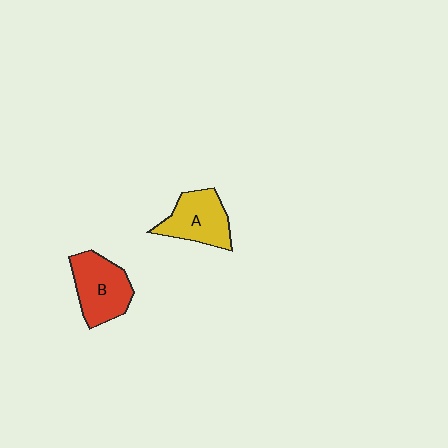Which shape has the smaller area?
Shape A (yellow).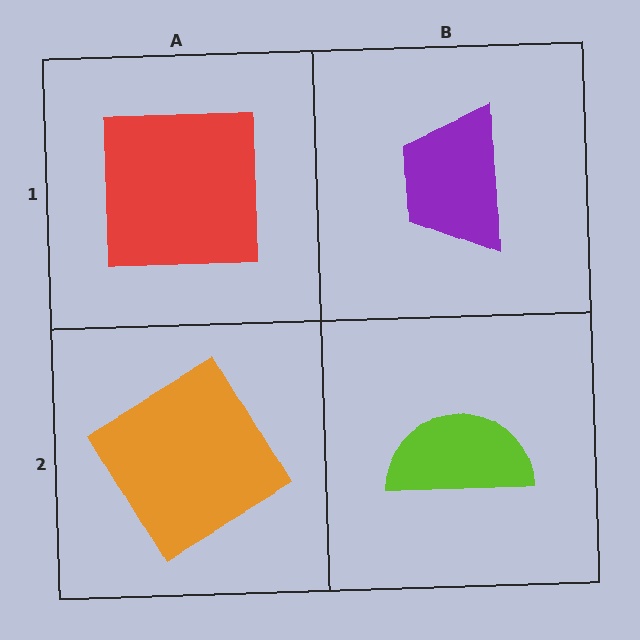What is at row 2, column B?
A lime semicircle.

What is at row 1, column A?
A red square.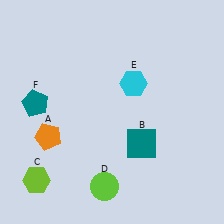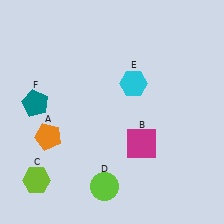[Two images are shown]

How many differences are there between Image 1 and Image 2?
There is 1 difference between the two images.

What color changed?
The square (B) changed from teal in Image 1 to magenta in Image 2.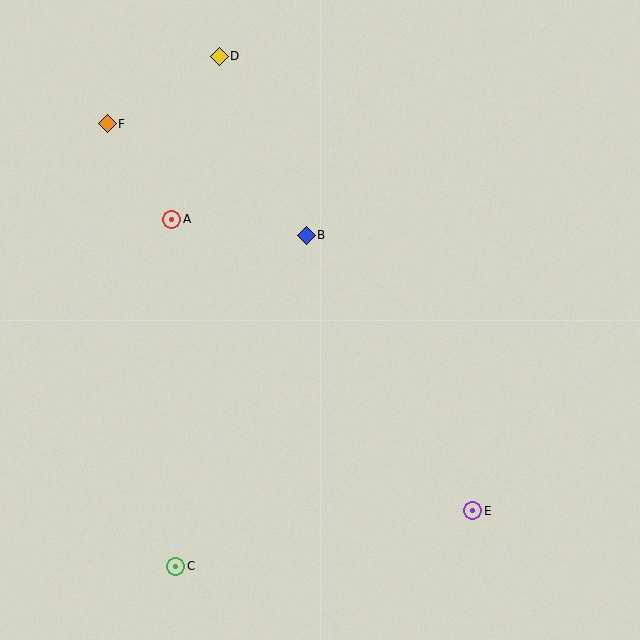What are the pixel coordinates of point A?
Point A is at (172, 219).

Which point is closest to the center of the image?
Point B at (306, 235) is closest to the center.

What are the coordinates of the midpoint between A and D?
The midpoint between A and D is at (195, 138).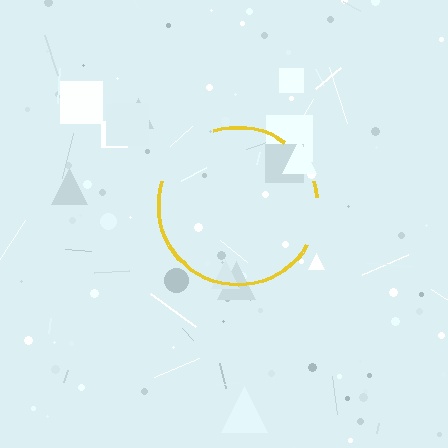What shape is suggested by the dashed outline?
The dashed outline suggests a circle.